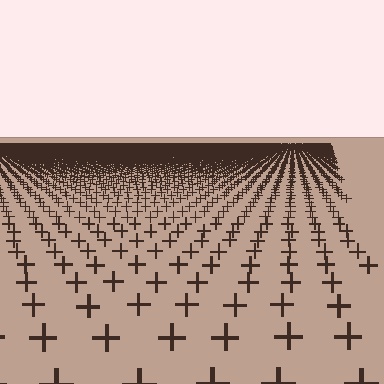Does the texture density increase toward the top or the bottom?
Density increases toward the top.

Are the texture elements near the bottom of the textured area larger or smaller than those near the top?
Larger. Near the bottom, elements are closer to the viewer and appear at a bigger on-screen size.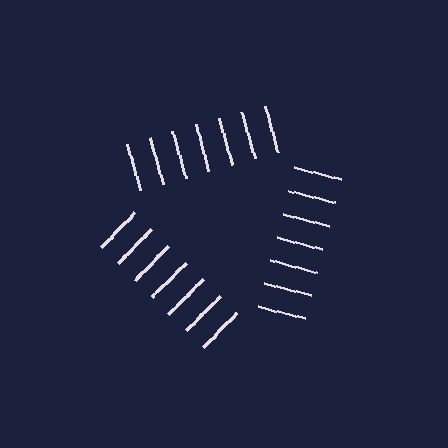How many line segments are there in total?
21 — 7 along each of the 3 edges.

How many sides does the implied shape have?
3 sides — the line-ends trace a triangle.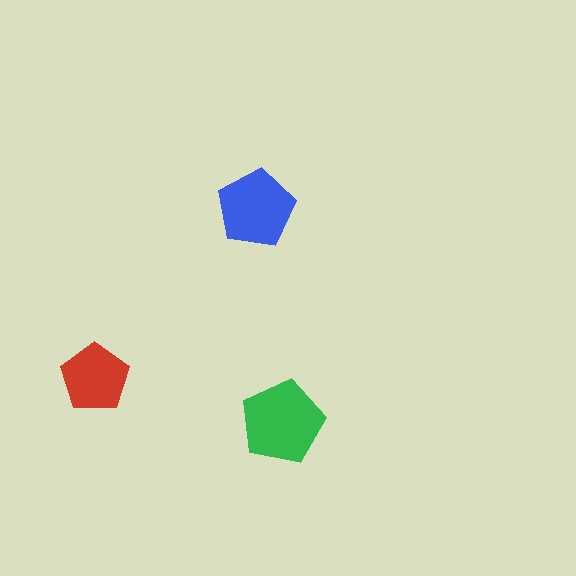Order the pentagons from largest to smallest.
the green one, the blue one, the red one.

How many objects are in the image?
There are 3 objects in the image.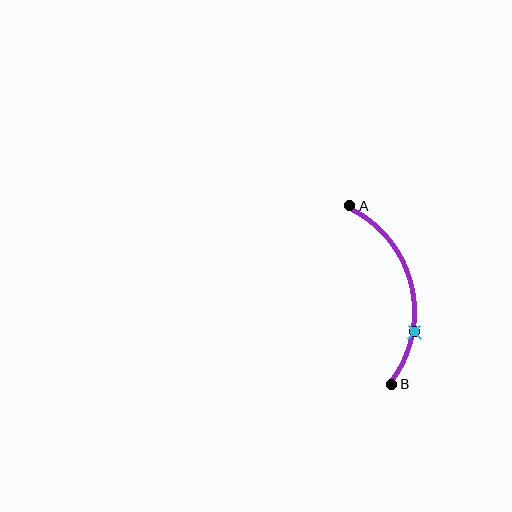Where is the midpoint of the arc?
The arc midpoint is the point on the curve farthest from the straight line joining A and B. It sits to the right of that line.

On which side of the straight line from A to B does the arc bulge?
The arc bulges to the right of the straight line connecting A and B.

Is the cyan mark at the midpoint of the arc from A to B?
No. The cyan mark lies on the arc but is closer to endpoint B. The arc midpoint would be at the point on the curve equidistant along the arc from both A and B.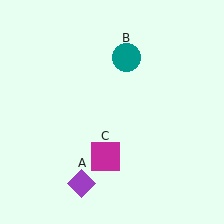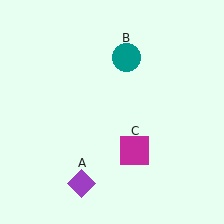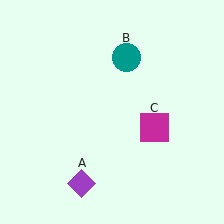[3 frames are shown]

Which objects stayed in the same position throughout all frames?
Purple diamond (object A) and teal circle (object B) remained stationary.